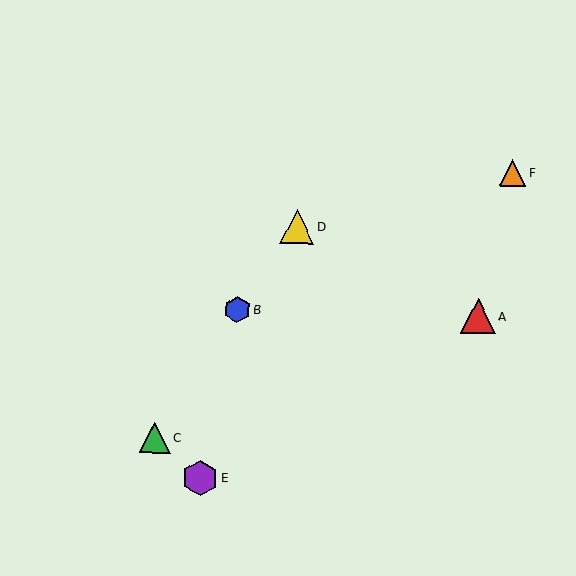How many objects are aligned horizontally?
2 objects (A, B) are aligned horizontally.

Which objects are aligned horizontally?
Objects A, B are aligned horizontally.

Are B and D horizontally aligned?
No, B is at y≈309 and D is at y≈226.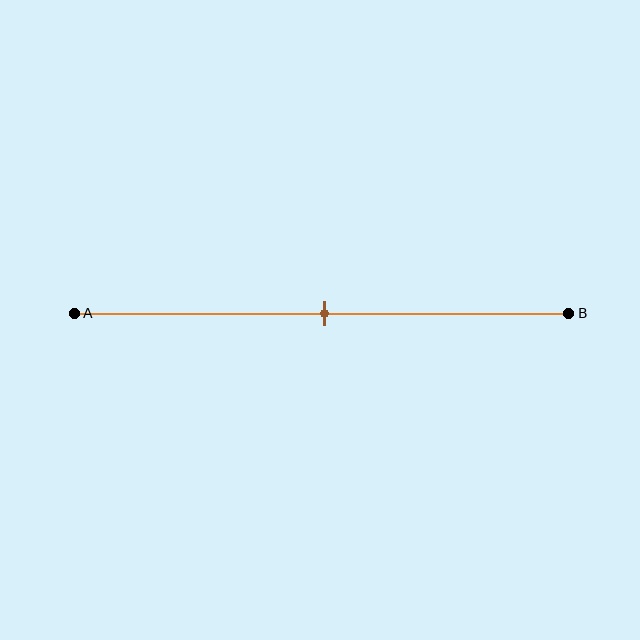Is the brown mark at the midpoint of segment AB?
Yes, the mark is approximately at the midpoint.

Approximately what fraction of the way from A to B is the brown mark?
The brown mark is approximately 50% of the way from A to B.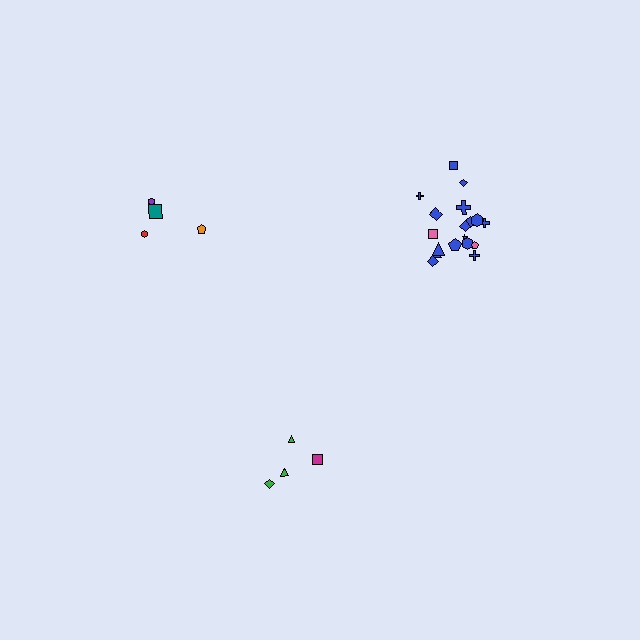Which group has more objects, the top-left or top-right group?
The top-right group.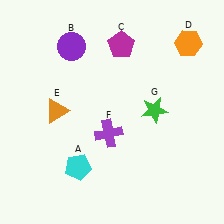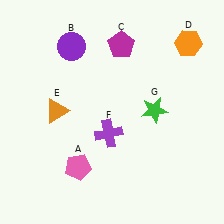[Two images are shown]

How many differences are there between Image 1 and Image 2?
There is 1 difference between the two images.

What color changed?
The pentagon (A) changed from cyan in Image 1 to pink in Image 2.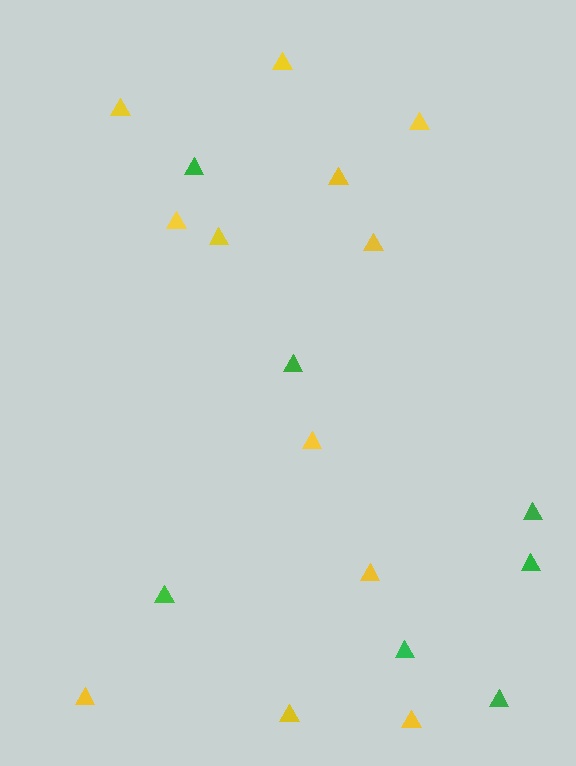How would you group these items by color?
There are 2 groups: one group of green triangles (7) and one group of yellow triangles (12).